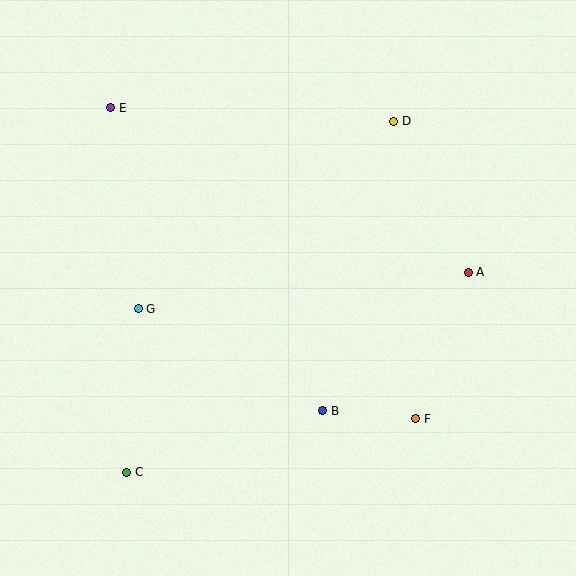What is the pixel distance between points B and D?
The distance between B and D is 298 pixels.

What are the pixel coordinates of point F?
Point F is at (416, 419).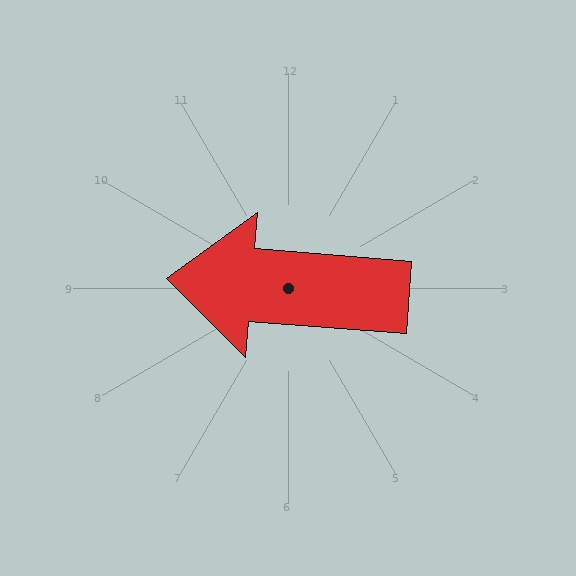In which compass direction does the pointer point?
West.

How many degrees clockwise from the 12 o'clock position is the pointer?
Approximately 275 degrees.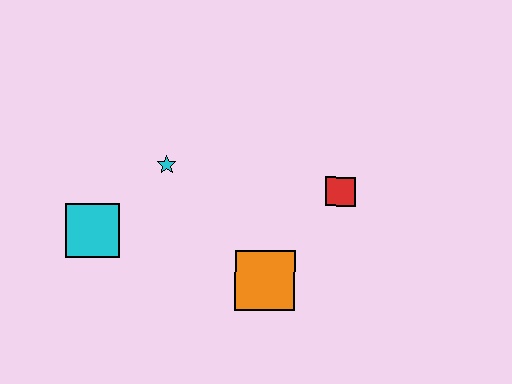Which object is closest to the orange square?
The red square is closest to the orange square.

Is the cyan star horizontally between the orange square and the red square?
No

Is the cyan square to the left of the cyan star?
Yes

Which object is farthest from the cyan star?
The red square is farthest from the cyan star.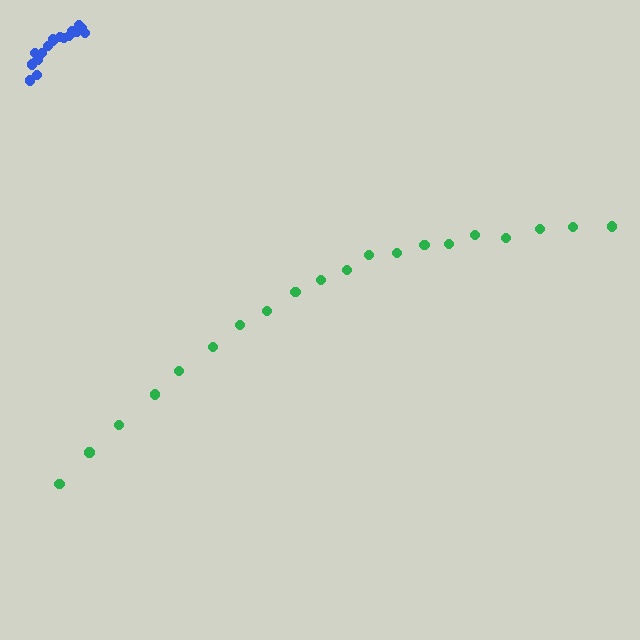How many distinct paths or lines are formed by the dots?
There are 2 distinct paths.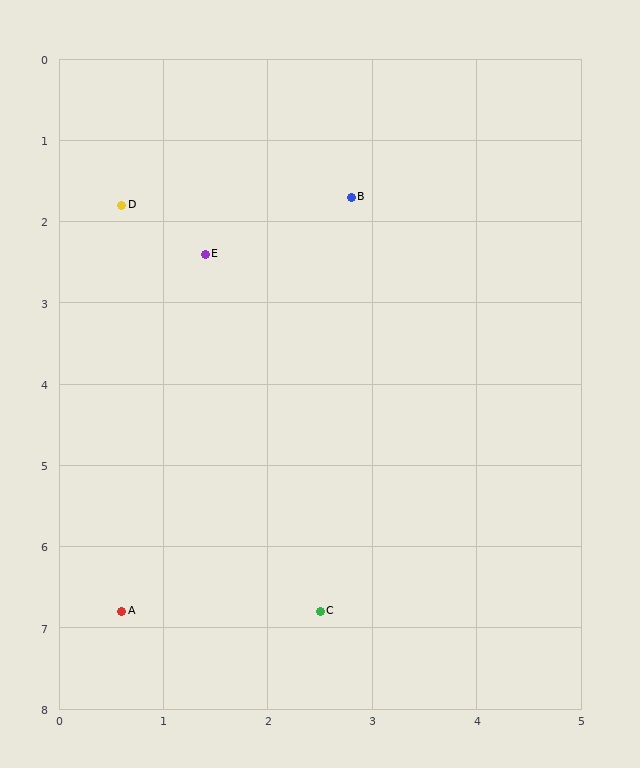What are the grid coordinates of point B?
Point B is at approximately (2.8, 1.7).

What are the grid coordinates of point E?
Point E is at approximately (1.4, 2.4).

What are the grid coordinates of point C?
Point C is at approximately (2.5, 6.8).